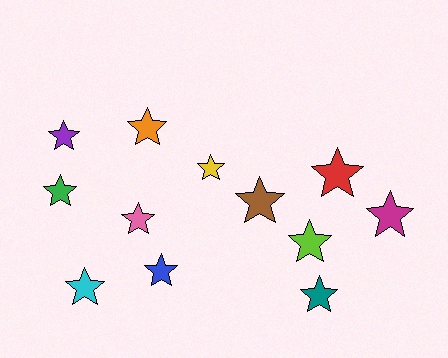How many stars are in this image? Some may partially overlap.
There are 12 stars.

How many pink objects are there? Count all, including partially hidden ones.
There is 1 pink object.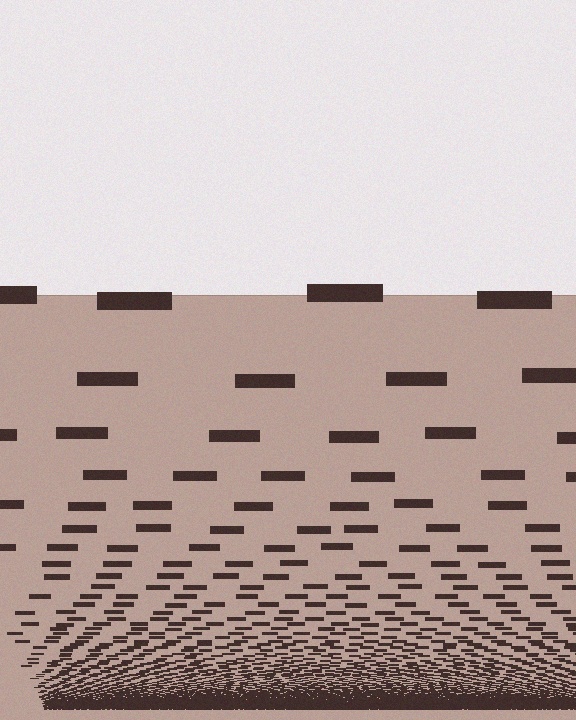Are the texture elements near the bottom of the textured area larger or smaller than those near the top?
Smaller. The gradient is inverted — elements near the bottom are smaller and denser.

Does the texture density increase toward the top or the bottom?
Density increases toward the bottom.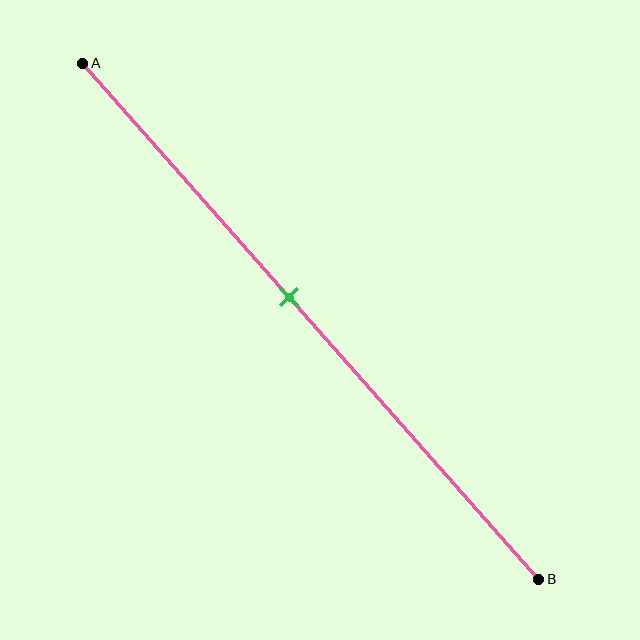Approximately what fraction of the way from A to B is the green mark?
The green mark is approximately 45% of the way from A to B.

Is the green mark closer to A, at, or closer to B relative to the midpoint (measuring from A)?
The green mark is closer to point A than the midpoint of segment AB.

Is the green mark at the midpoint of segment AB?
No, the mark is at about 45% from A, not at the 50% midpoint.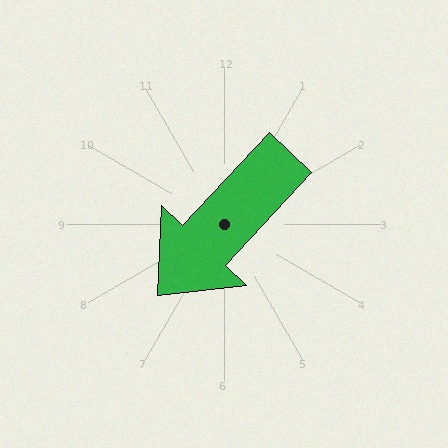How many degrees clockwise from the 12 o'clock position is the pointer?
Approximately 223 degrees.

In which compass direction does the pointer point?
Southwest.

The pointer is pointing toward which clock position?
Roughly 7 o'clock.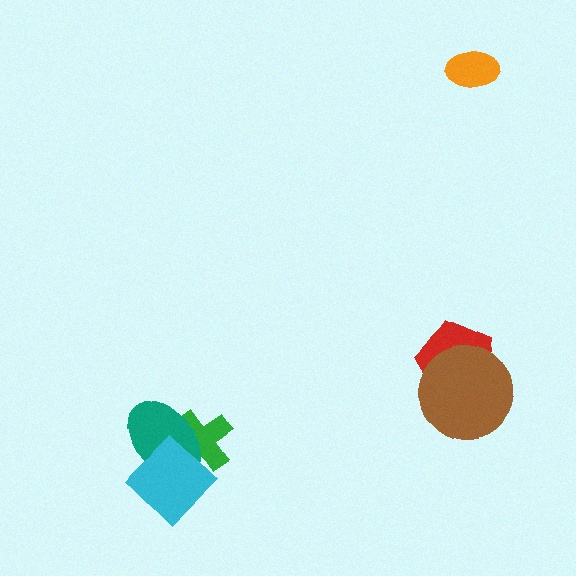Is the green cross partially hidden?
Yes, it is partially covered by another shape.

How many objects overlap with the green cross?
2 objects overlap with the green cross.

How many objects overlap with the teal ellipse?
2 objects overlap with the teal ellipse.